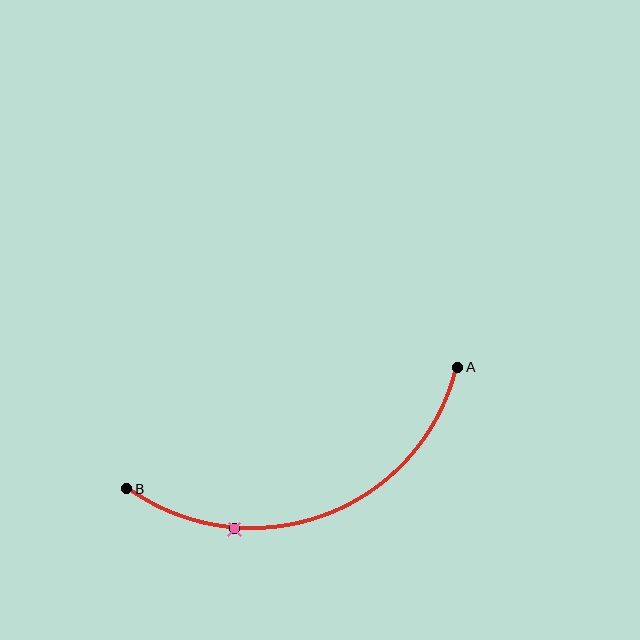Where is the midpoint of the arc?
The arc midpoint is the point on the curve farthest from the straight line joining A and B. It sits below that line.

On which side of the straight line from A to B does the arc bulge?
The arc bulges below the straight line connecting A and B.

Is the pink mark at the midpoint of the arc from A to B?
No. The pink mark lies on the arc but is closer to endpoint B. The arc midpoint would be at the point on the curve equidistant along the arc from both A and B.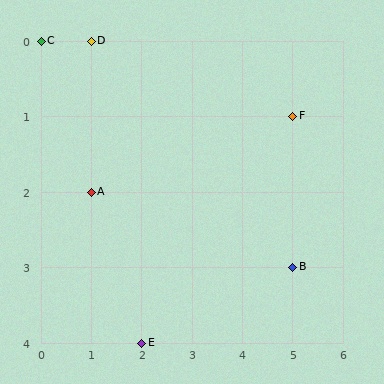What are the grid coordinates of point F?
Point F is at grid coordinates (5, 1).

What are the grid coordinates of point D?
Point D is at grid coordinates (1, 0).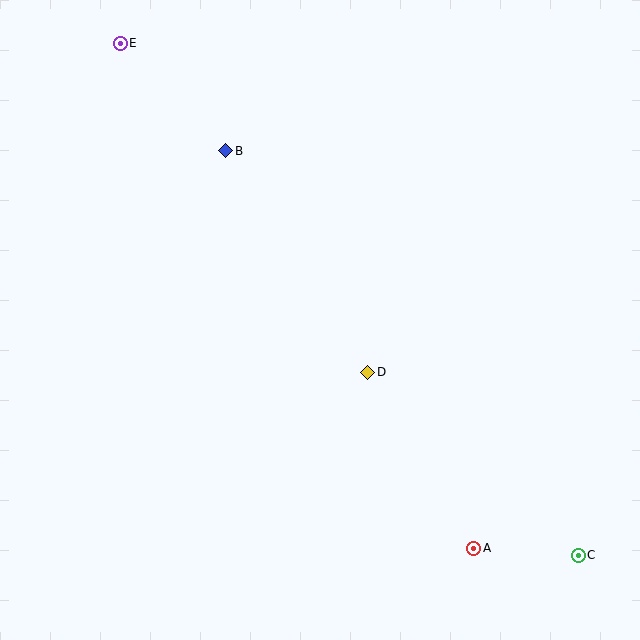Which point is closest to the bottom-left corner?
Point D is closest to the bottom-left corner.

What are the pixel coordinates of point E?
Point E is at (120, 43).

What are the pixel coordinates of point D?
Point D is at (368, 372).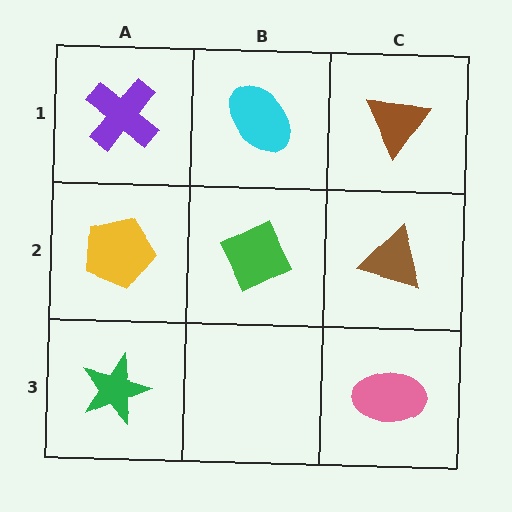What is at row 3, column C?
A pink ellipse.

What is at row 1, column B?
A cyan ellipse.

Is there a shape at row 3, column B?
No, that cell is empty.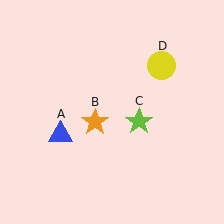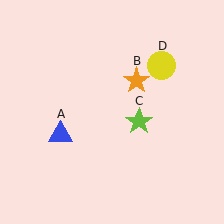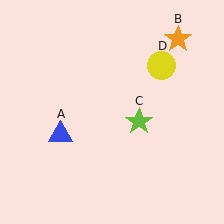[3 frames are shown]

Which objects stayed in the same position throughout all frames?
Blue triangle (object A) and lime star (object C) and yellow circle (object D) remained stationary.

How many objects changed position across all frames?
1 object changed position: orange star (object B).